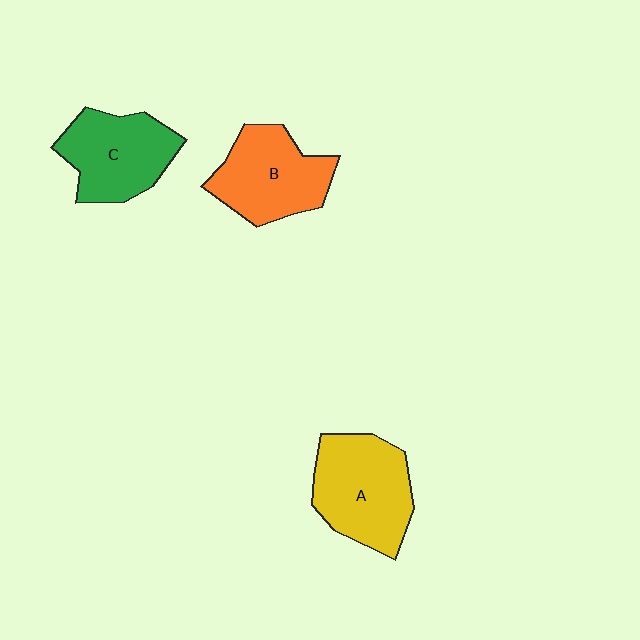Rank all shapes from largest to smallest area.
From largest to smallest: A (yellow), B (orange), C (green).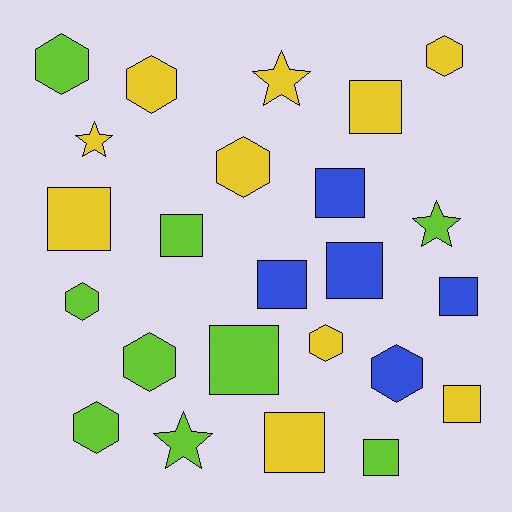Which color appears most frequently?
Yellow, with 10 objects.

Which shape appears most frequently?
Square, with 11 objects.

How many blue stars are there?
There are no blue stars.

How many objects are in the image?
There are 24 objects.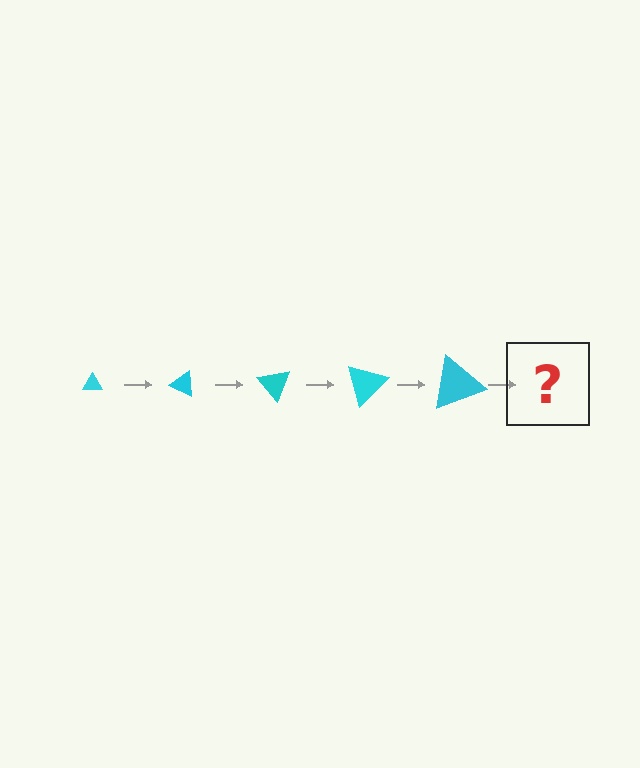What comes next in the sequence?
The next element should be a triangle, larger than the previous one and rotated 125 degrees from the start.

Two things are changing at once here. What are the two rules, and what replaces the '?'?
The two rules are that the triangle grows larger each step and it rotates 25 degrees each step. The '?' should be a triangle, larger than the previous one and rotated 125 degrees from the start.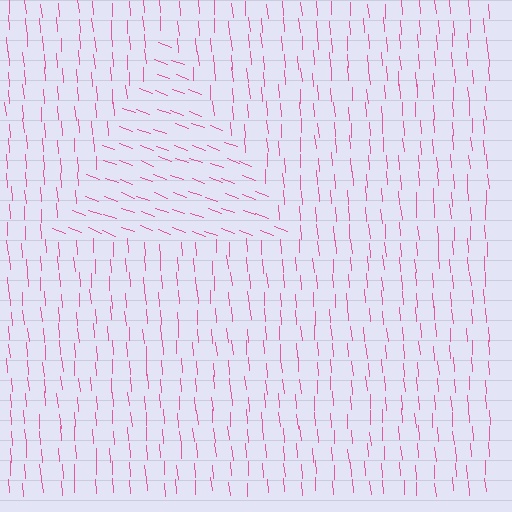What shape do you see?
I see a triangle.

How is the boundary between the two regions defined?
The boundary is defined purely by a change in line orientation (approximately 66 degrees difference). All lines are the same color and thickness.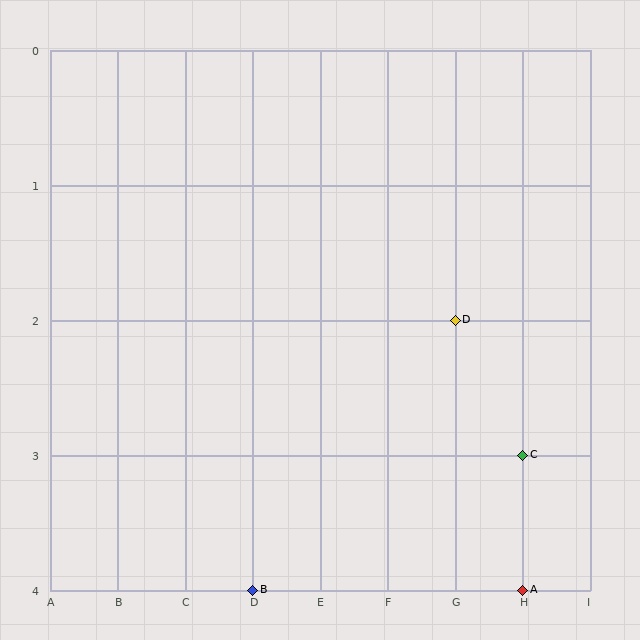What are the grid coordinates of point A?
Point A is at grid coordinates (H, 4).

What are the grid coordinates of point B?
Point B is at grid coordinates (D, 4).